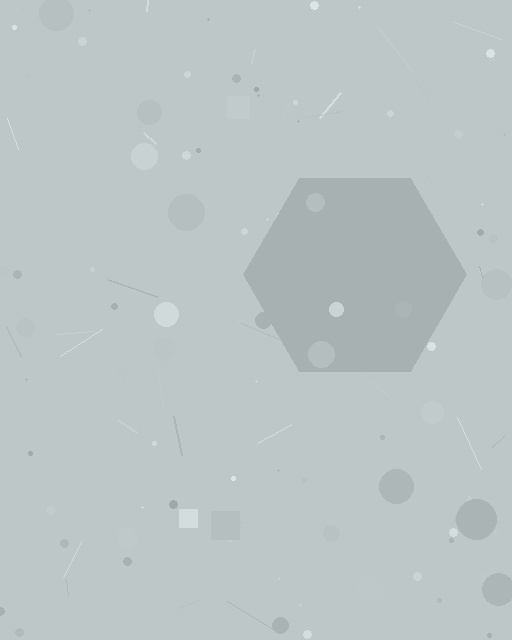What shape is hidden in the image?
A hexagon is hidden in the image.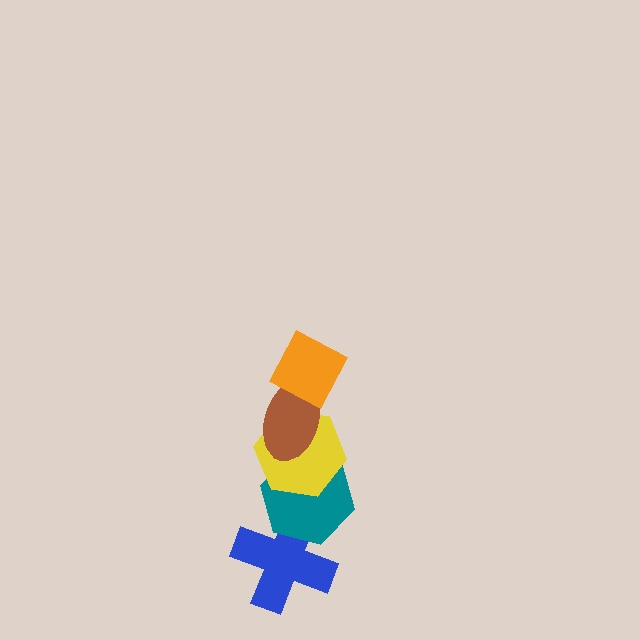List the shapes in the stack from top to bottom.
From top to bottom: the orange diamond, the brown ellipse, the yellow hexagon, the teal hexagon, the blue cross.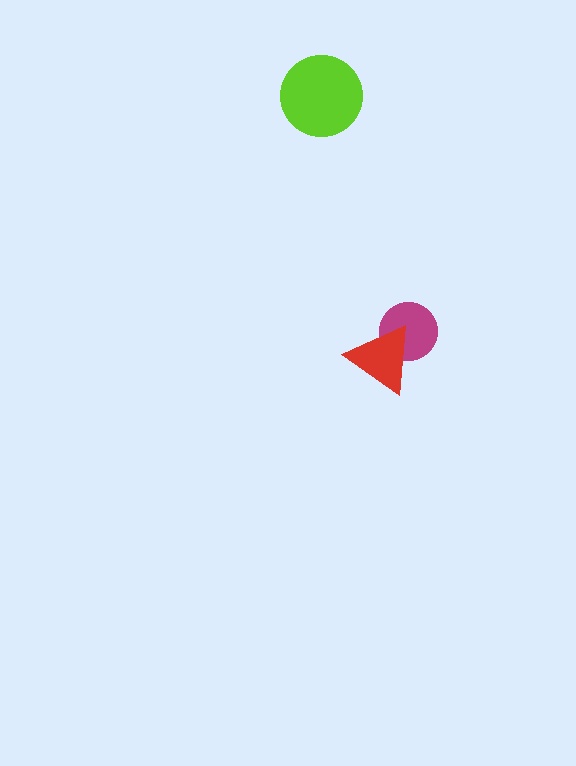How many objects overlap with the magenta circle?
1 object overlaps with the magenta circle.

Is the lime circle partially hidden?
No, no other shape covers it.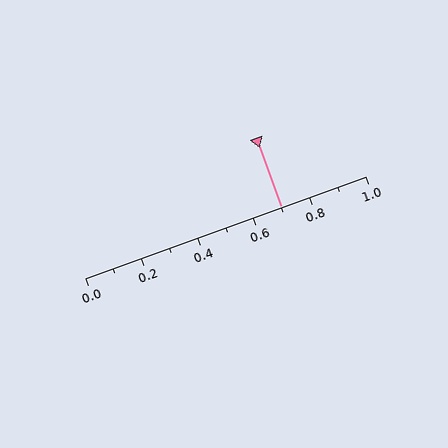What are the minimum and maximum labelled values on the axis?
The axis runs from 0.0 to 1.0.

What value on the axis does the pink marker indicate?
The marker indicates approximately 0.7.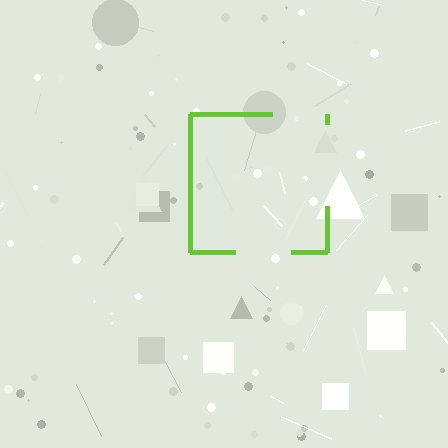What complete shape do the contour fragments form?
The contour fragments form a square.